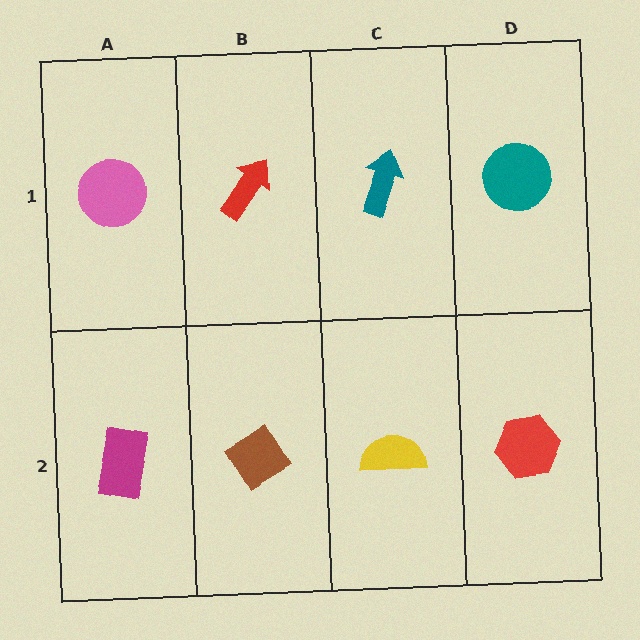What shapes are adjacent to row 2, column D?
A teal circle (row 1, column D), a yellow semicircle (row 2, column C).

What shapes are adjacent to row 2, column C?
A teal arrow (row 1, column C), a brown diamond (row 2, column B), a red hexagon (row 2, column D).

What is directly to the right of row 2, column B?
A yellow semicircle.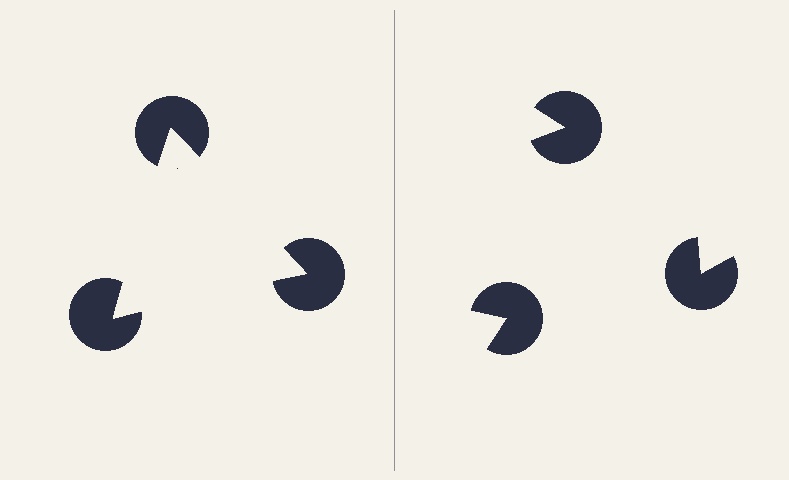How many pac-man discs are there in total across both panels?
6 — 3 on each side.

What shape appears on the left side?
An illusory triangle.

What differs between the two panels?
The pac-man discs are positioned identically on both sides; only the wedge orientations differ. On the left they align to a triangle; on the right they are misaligned.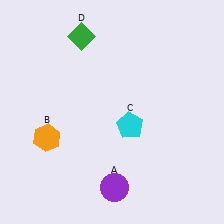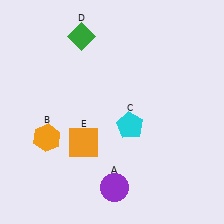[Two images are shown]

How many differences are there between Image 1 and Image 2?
There is 1 difference between the two images.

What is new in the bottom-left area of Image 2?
An orange square (E) was added in the bottom-left area of Image 2.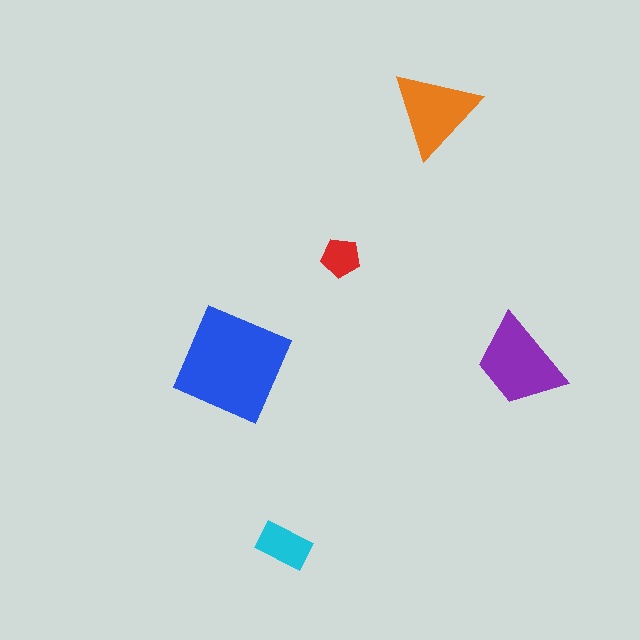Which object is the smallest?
The red pentagon.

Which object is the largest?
The blue square.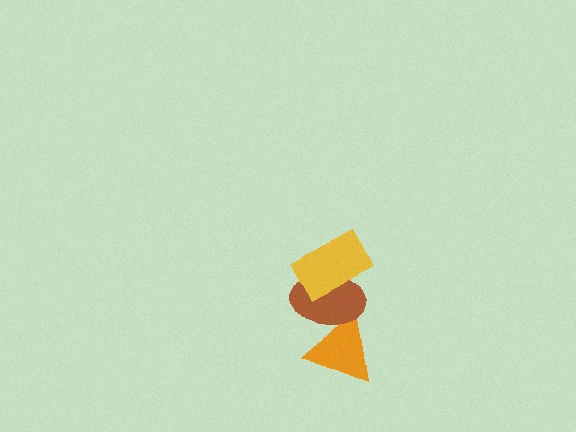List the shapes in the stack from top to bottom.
From top to bottom: the yellow rectangle, the brown ellipse, the orange triangle.